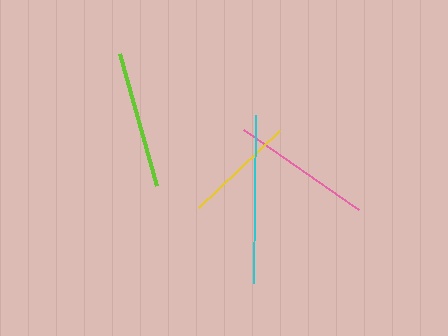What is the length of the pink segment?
The pink segment is approximately 140 pixels long.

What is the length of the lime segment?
The lime segment is approximately 137 pixels long.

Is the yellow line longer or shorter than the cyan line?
The cyan line is longer than the yellow line.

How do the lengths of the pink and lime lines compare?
The pink and lime lines are approximately the same length.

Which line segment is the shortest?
The yellow line is the shortest at approximately 112 pixels.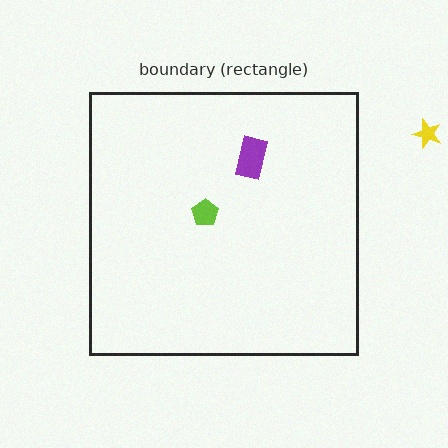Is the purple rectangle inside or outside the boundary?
Inside.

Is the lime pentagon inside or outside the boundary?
Inside.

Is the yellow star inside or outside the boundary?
Outside.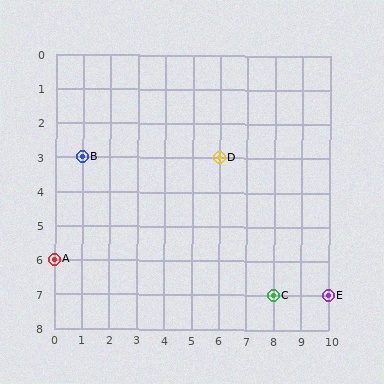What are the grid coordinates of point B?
Point B is at grid coordinates (1, 3).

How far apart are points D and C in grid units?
Points D and C are 2 columns and 4 rows apart (about 4.5 grid units diagonally).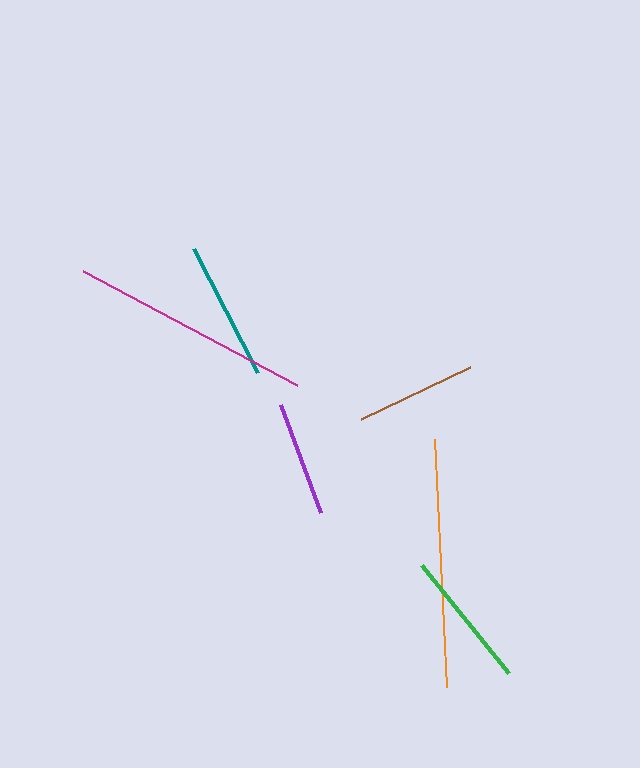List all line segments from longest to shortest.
From longest to shortest: orange, magenta, teal, green, brown, purple.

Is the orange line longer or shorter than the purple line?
The orange line is longer than the purple line.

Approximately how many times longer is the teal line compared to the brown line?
The teal line is approximately 1.2 times the length of the brown line.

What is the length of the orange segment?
The orange segment is approximately 248 pixels long.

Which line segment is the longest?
The orange line is the longest at approximately 248 pixels.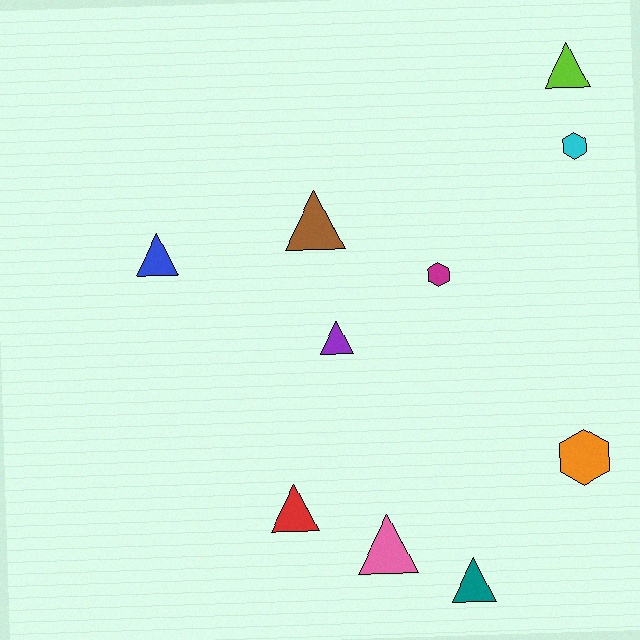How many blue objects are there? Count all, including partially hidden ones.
There is 1 blue object.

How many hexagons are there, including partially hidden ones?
There are 3 hexagons.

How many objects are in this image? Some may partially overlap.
There are 10 objects.